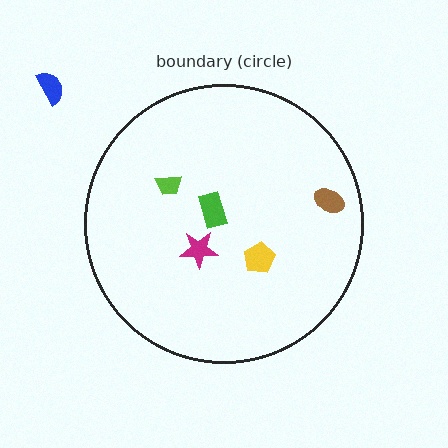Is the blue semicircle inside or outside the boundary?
Outside.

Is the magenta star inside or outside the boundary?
Inside.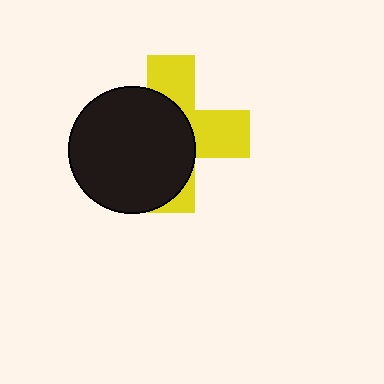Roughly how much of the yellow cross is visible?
A small part of it is visible (roughly 44%).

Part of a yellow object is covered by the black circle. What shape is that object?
It is a cross.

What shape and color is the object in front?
The object in front is a black circle.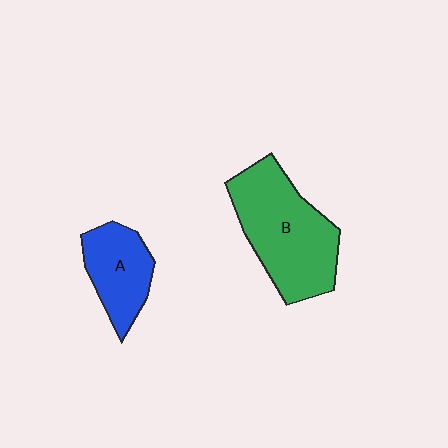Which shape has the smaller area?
Shape A (blue).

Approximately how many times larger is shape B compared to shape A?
Approximately 1.8 times.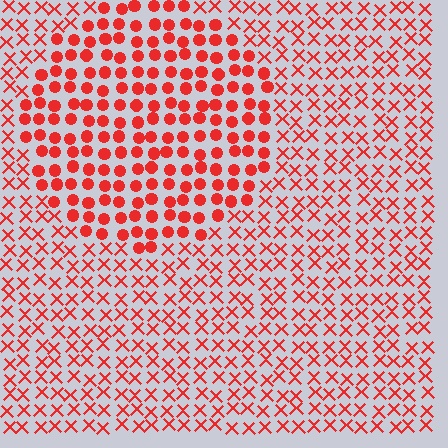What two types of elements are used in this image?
The image uses circles inside the circle region and X marks outside it.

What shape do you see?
I see a circle.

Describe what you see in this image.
The image is filled with small red elements arranged in a uniform grid. A circle-shaped region contains circles, while the surrounding area contains X marks. The boundary is defined purely by the change in element shape.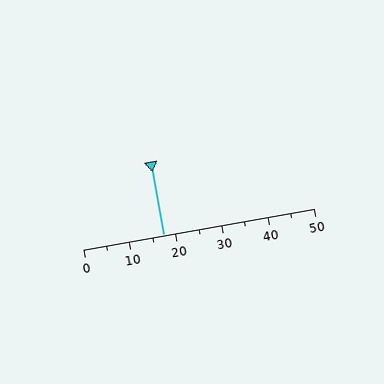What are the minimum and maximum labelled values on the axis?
The axis runs from 0 to 50.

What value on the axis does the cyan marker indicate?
The marker indicates approximately 17.5.